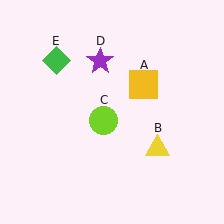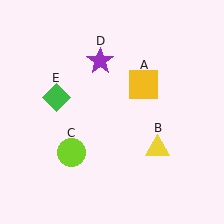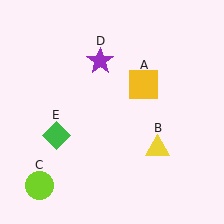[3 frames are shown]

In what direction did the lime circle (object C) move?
The lime circle (object C) moved down and to the left.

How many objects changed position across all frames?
2 objects changed position: lime circle (object C), green diamond (object E).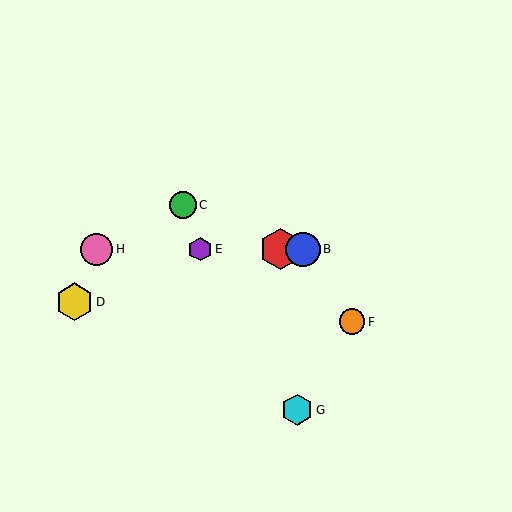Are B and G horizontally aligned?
No, B is at y≈249 and G is at y≈410.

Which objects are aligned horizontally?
Objects A, B, E, H are aligned horizontally.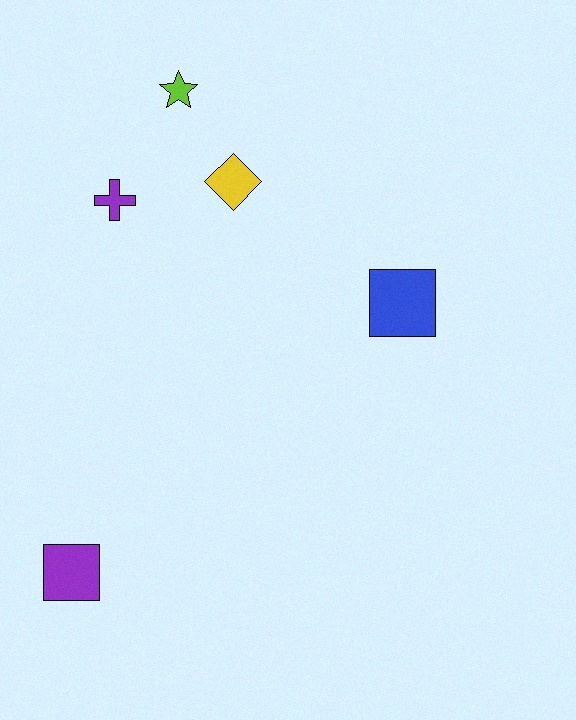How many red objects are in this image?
There are no red objects.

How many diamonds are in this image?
There is 1 diamond.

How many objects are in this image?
There are 5 objects.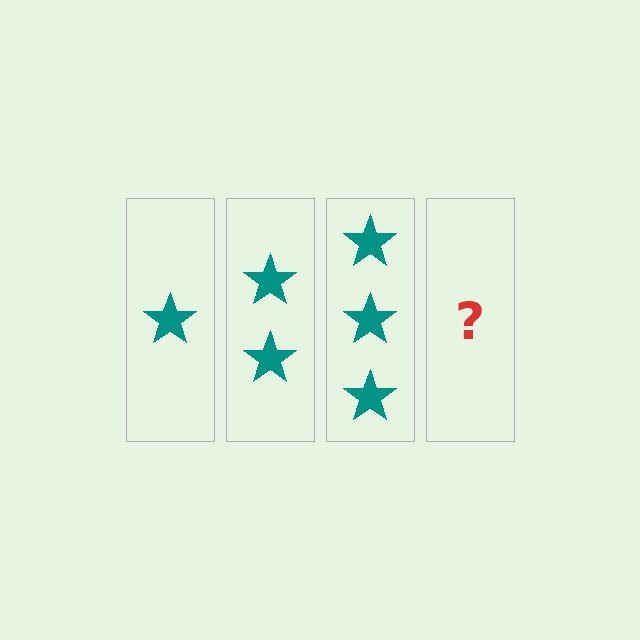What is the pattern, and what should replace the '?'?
The pattern is that each step adds one more star. The '?' should be 4 stars.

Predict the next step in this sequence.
The next step is 4 stars.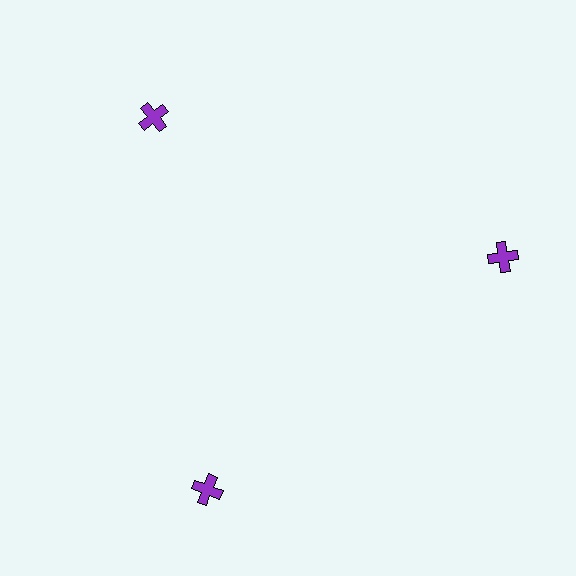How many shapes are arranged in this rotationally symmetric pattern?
There are 3 shapes, arranged in 3 groups of 1.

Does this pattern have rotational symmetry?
Yes, this pattern has 3-fold rotational symmetry. It looks the same after rotating 120 degrees around the center.